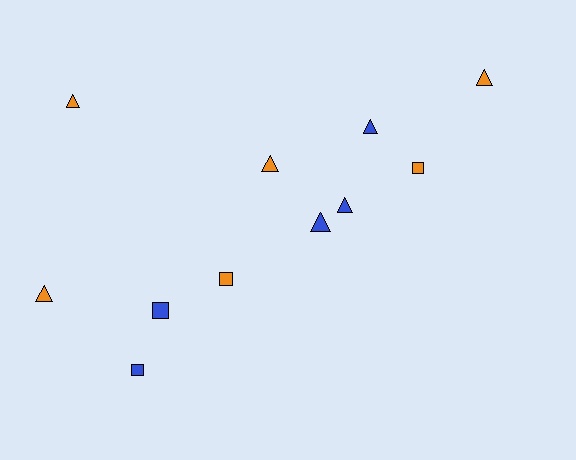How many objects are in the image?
There are 11 objects.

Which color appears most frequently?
Orange, with 6 objects.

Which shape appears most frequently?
Triangle, with 7 objects.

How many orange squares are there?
There are 2 orange squares.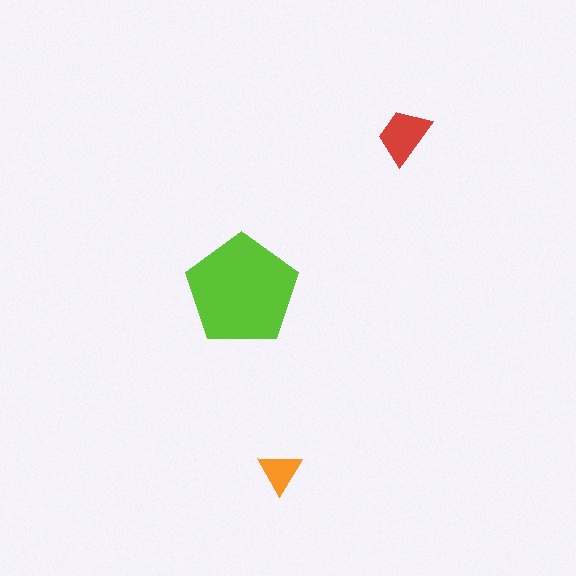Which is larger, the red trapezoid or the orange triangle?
The red trapezoid.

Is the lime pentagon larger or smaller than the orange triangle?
Larger.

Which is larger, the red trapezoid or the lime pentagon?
The lime pentagon.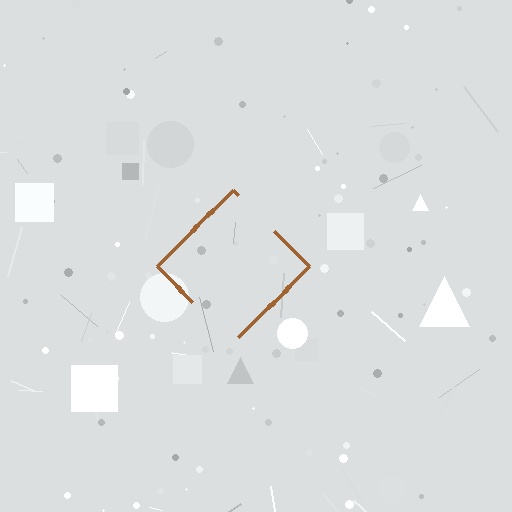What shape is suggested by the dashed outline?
The dashed outline suggests a diamond.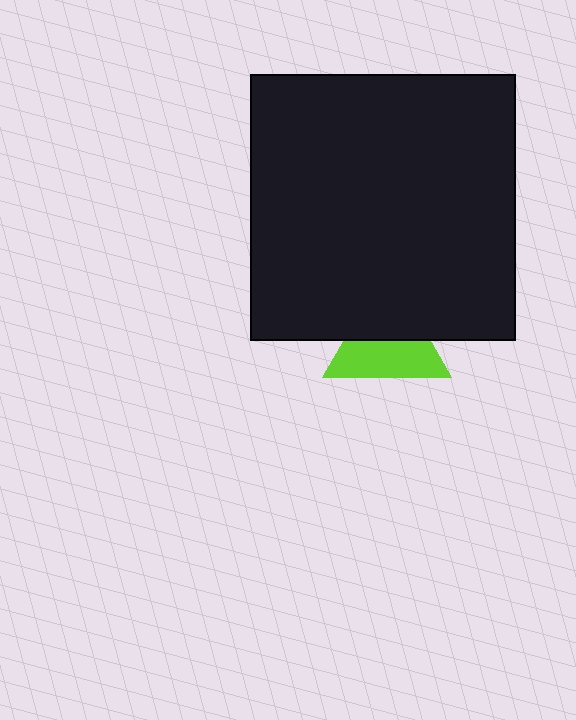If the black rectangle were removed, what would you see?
You would see the complete lime triangle.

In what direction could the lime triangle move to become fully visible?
The lime triangle could move down. That would shift it out from behind the black rectangle entirely.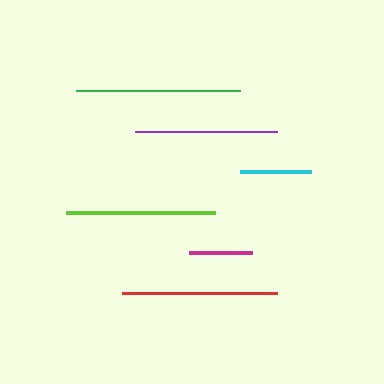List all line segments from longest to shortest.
From longest to shortest: green, red, lime, purple, cyan, magenta.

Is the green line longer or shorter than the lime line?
The green line is longer than the lime line.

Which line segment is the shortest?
The magenta line is the shortest at approximately 63 pixels.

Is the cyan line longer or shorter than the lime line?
The lime line is longer than the cyan line.